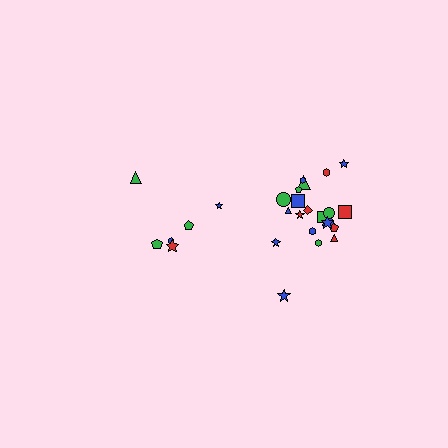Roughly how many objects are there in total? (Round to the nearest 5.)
Roughly 25 objects in total.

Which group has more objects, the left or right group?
The right group.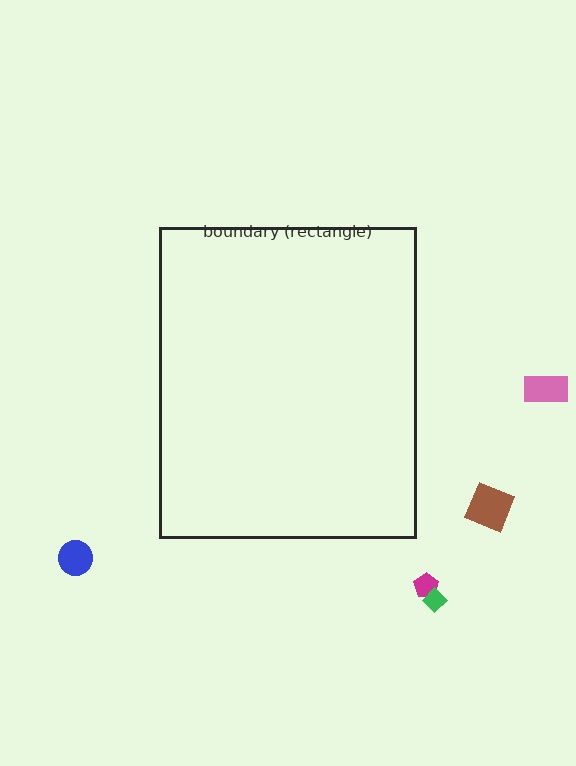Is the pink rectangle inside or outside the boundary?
Outside.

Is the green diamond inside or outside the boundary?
Outside.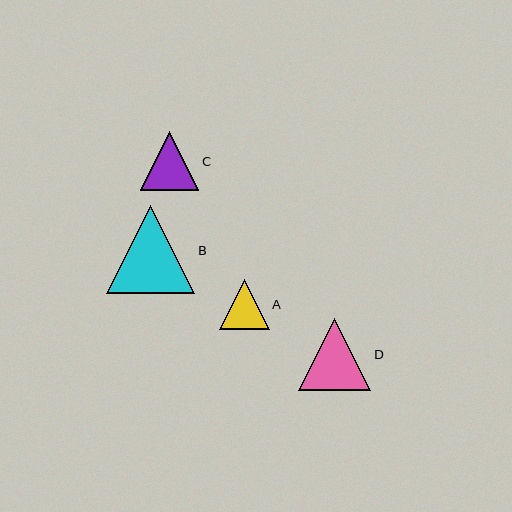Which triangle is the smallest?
Triangle A is the smallest with a size of approximately 50 pixels.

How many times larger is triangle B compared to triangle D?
Triangle B is approximately 1.2 times the size of triangle D.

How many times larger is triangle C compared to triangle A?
Triangle C is approximately 1.2 times the size of triangle A.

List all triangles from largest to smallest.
From largest to smallest: B, D, C, A.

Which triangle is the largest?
Triangle B is the largest with a size of approximately 88 pixels.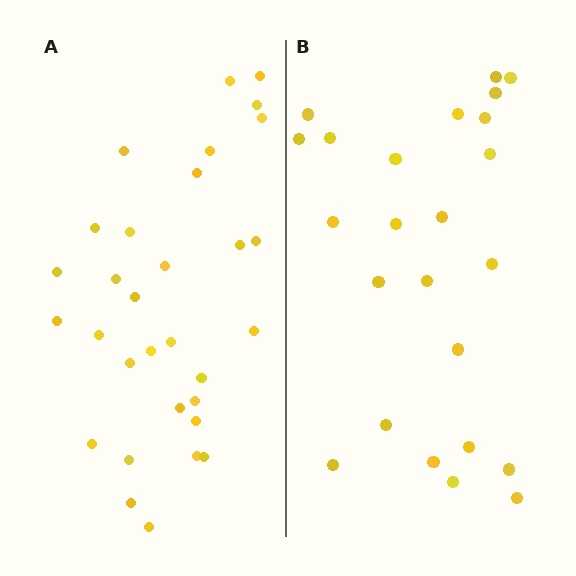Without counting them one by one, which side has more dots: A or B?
Region A (the left region) has more dots.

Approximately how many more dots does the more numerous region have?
Region A has roughly 8 or so more dots than region B.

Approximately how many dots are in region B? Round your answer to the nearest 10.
About 20 dots. (The exact count is 24, which rounds to 20.)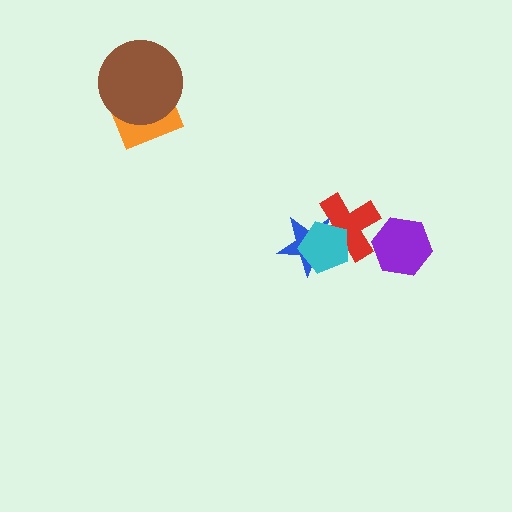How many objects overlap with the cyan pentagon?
2 objects overlap with the cyan pentagon.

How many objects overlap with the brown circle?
1 object overlaps with the brown circle.